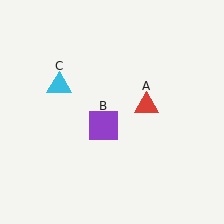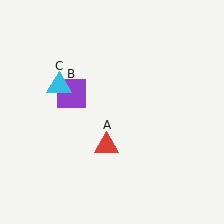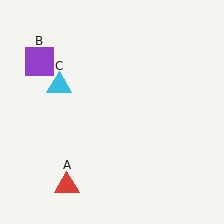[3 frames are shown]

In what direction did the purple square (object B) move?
The purple square (object B) moved up and to the left.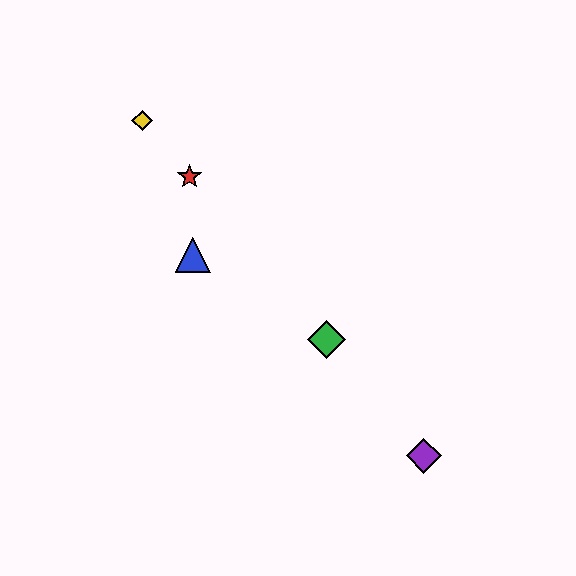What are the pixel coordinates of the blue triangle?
The blue triangle is at (193, 255).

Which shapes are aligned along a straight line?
The red star, the green diamond, the yellow diamond, the purple diamond are aligned along a straight line.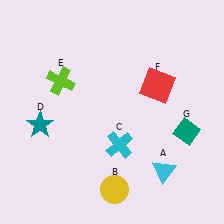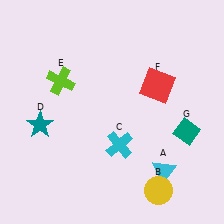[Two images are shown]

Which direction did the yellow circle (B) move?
The yellow circle (B) moved right.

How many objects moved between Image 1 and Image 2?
1 object moved between the two images.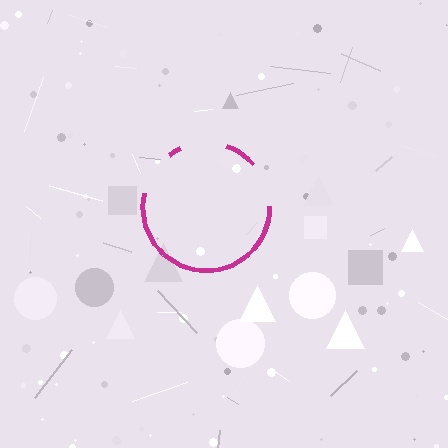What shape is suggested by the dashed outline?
The dashed outline suggests a circle.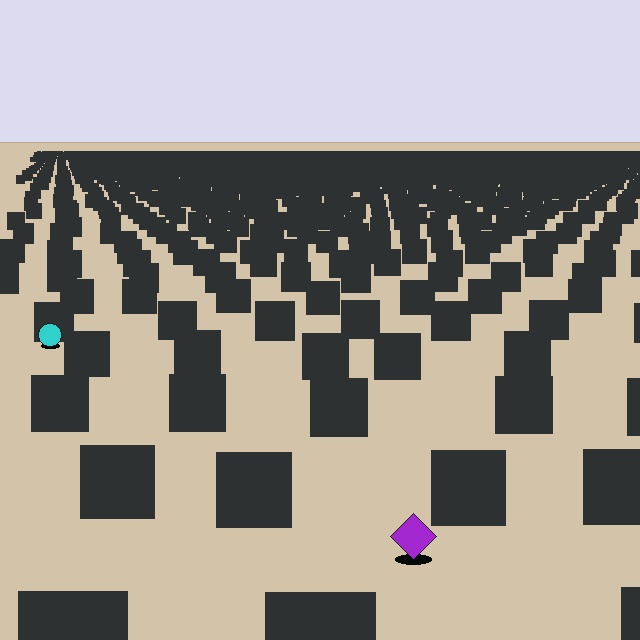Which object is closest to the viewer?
The purple diamond is closest. The texture marks near it are larger and more spread out.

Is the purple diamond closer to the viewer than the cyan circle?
Yes. The purple diamond is closer — you can tell from the texture gradient: the ground texture is coarser near it.